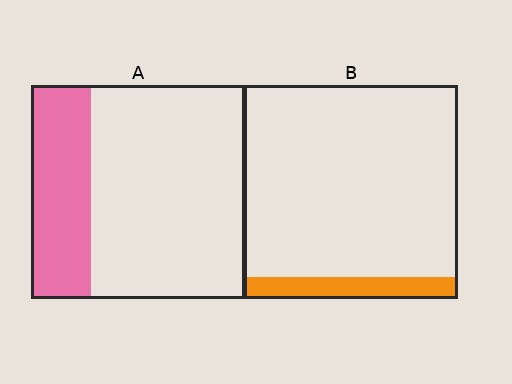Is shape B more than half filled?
No.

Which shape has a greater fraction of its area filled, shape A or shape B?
Shape A.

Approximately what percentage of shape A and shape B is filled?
A is approximately 30% and B is approximately 10%.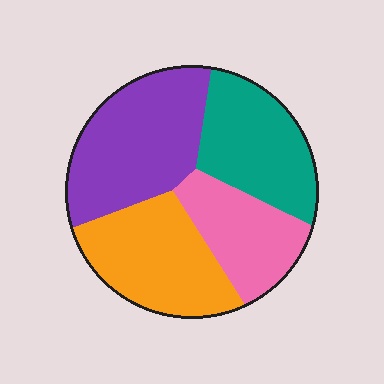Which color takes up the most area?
Purple, at roughly 30%.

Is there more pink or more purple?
Purple.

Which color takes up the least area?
Pink, at roughly 20%.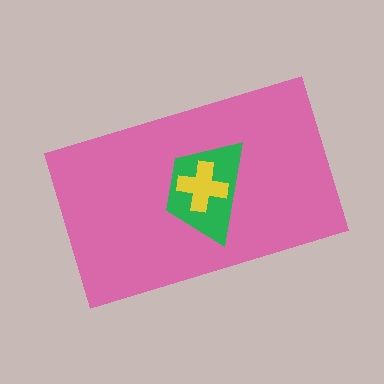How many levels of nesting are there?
3.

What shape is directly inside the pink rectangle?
The green trapezoid.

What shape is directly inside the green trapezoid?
The yellow cross.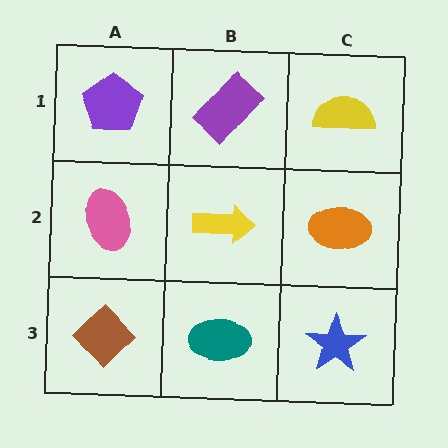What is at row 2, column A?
A pink ellipse.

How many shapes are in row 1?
3 shapes.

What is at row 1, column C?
A yellow semicircle.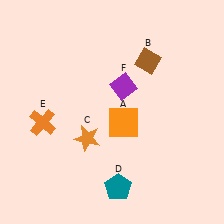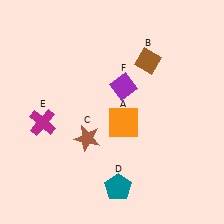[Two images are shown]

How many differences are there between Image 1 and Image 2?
There are 2 differences between the two images.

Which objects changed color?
C changed from orange to brown. E changed from orange to magenta.